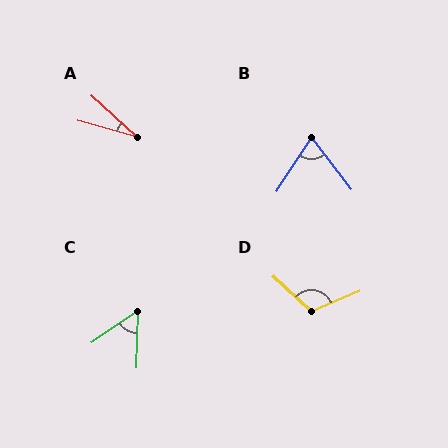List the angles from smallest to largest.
A (27°), C (55°), B (70°), D (115°).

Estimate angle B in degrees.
Approximately 70 degrees.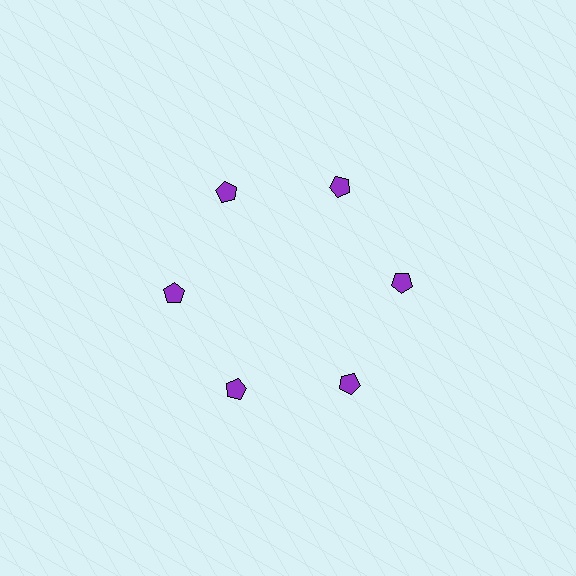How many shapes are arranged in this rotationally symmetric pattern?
There are 6 shapes, arranged in 6 groups of 1.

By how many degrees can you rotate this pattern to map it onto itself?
The pattern maps onto itself every 60 degrees of rotation.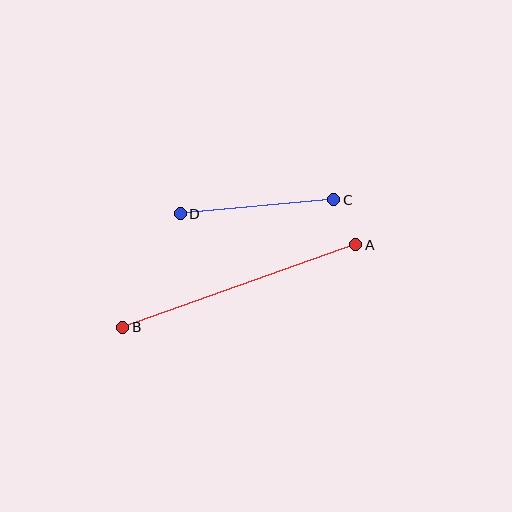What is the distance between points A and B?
The distance is approximately 247 pixels.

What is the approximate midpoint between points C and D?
The midpoint is at approximately (257, 207) pixels.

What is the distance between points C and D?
The distance is approximately 154 pixels.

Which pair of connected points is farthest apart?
Points A and B are farthest apart.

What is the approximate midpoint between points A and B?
The midpoint is at approximately (239, 286) pixels.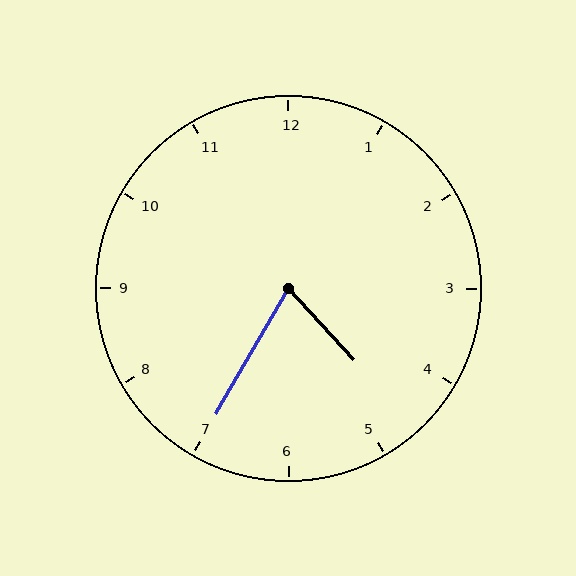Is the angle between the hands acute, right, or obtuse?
It is acute.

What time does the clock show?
4:35.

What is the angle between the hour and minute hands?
Approximately 72 degrees.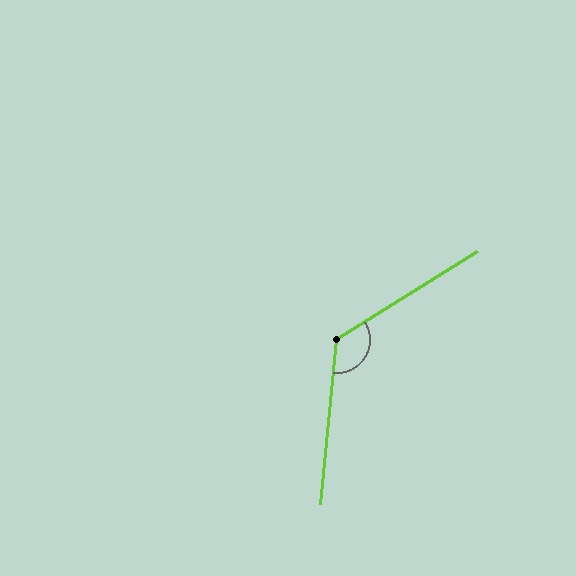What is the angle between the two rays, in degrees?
Approximately 128 degrees.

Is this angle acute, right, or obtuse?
It is obtuse.